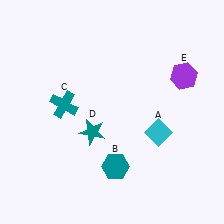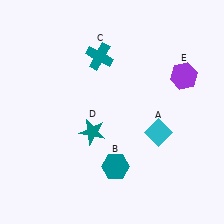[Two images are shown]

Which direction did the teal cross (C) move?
The teal cross (C) moved up.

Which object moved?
The teal cross (C) moved up.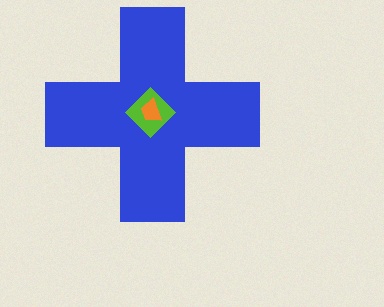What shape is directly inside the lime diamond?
The orange trapezoid.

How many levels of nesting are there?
3.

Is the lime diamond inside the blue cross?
Yes.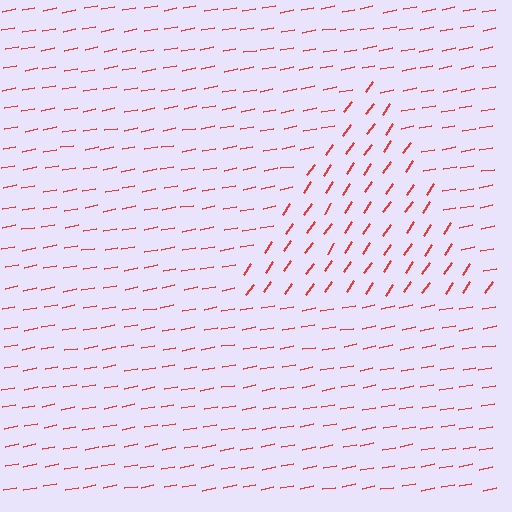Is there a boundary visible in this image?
Yes, there is a texture boundary formed by a change in line orientation.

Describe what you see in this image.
The image is filled with small red line segments. A triangle region in the image has lines oriented differently from the surrounding lines, creating a visible texture boundary.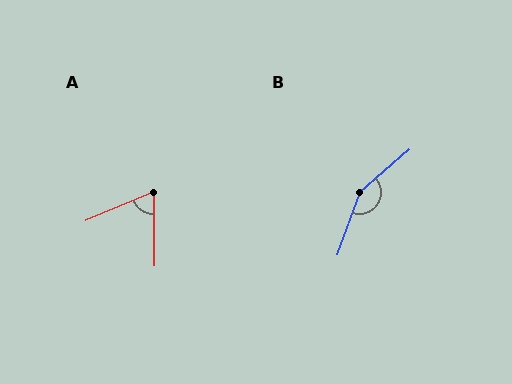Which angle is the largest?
B, at approximately 151 degrees.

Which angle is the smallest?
A, at approximately 67 degrees.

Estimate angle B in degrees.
Approximately 151 degrees.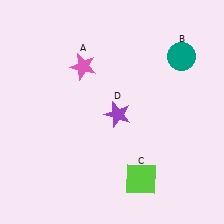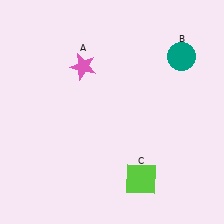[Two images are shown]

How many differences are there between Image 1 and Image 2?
There is 1 difference between the two images.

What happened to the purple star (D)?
The purple star (D) was removed in Image 2. It was in the bottom-right area of Image 1.